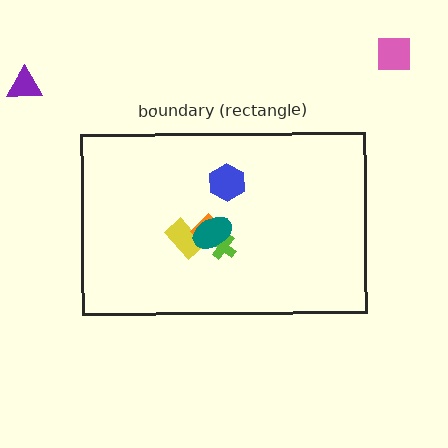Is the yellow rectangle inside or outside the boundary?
Inside.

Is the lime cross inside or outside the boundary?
Inside.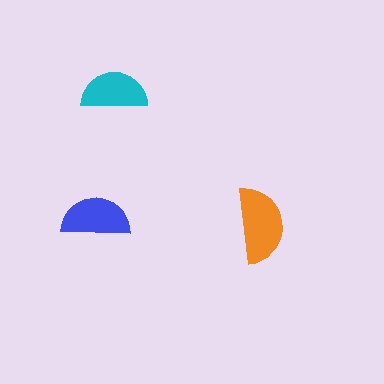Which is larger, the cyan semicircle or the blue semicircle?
The blue one.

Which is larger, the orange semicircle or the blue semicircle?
The orange one.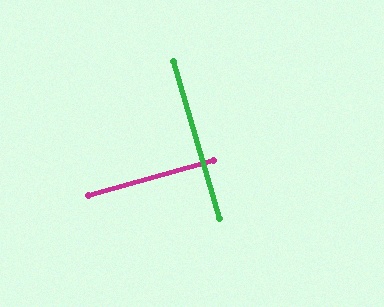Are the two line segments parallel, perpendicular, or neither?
Perpendicular — they meet at approximately 89°.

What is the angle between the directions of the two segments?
Approximately 89 degrees.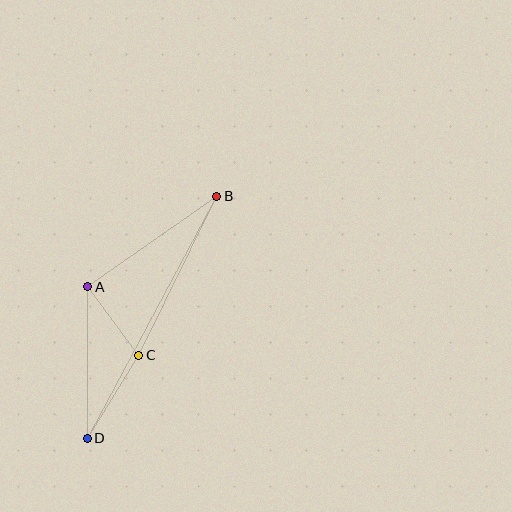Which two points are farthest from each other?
Points B and D are farthest from each other.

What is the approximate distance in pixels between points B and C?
The distance between B and C is approximately 177 pixels.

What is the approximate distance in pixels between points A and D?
The distance between A and D is approximately 151 pixels.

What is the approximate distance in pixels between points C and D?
The distance between C and D is approximately 98 pixels.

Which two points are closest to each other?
Points A and C are closest to each other.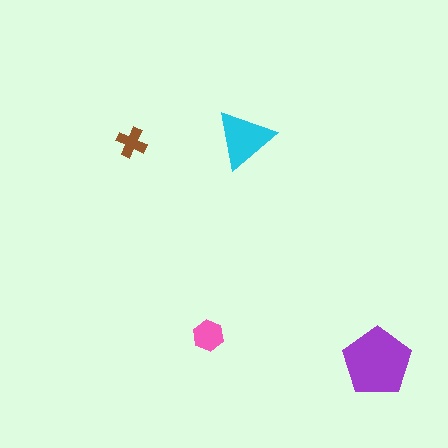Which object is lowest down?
The purple pentagon is bottommost.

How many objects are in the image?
There are 4 objects in the image.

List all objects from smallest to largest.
The brown cross, the pink hexagon, the cyan triangle, the purple pentagon.